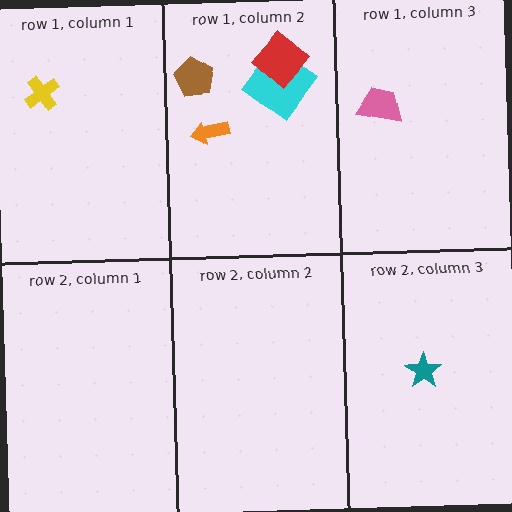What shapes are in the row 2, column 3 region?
The teal star.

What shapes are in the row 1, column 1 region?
The yellow cross.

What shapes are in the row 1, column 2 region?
The brown pentagon, the orange arrow, the cyan diamond, the red diamond.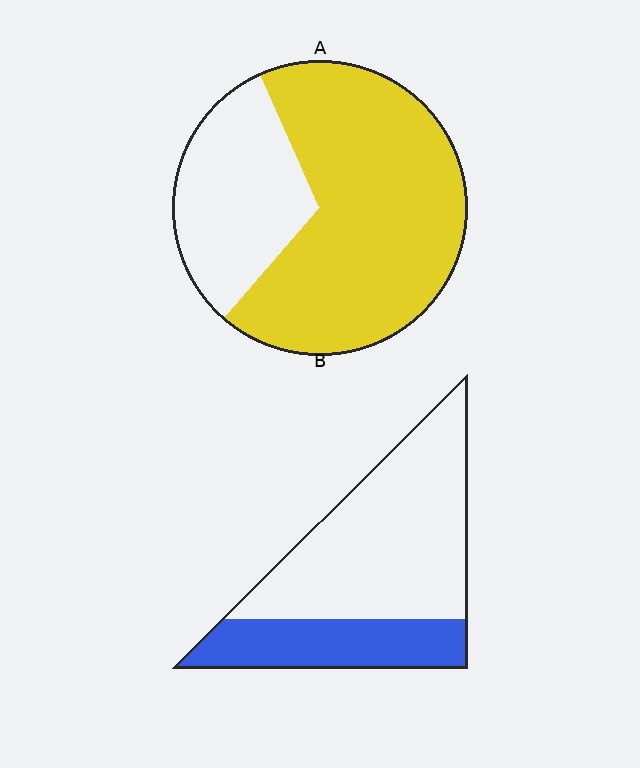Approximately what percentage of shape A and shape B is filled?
A is approximately 70% and B is approximately 30%.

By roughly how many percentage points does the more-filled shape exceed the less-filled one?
By roughly 35 percentage points (A over B).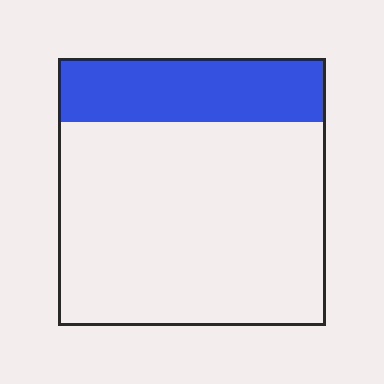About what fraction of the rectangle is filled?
About one quarter (1/4).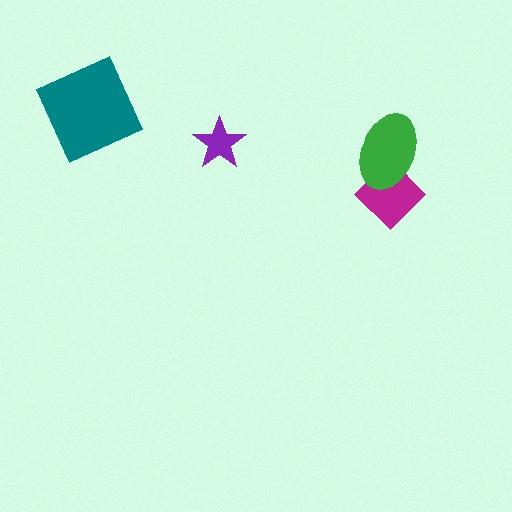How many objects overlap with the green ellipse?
1 object overlaps with the green ellipse.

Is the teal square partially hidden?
No, no other shape covers it.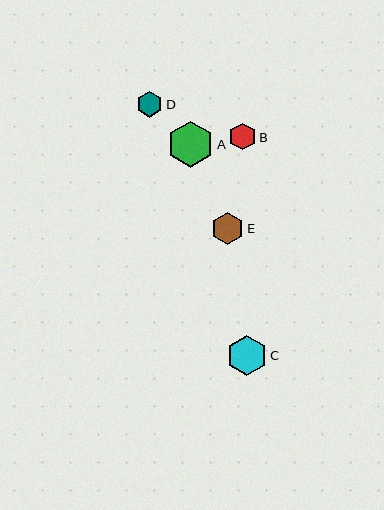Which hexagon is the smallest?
Hexagon D is the smallest with a size of approximately 26 pixels.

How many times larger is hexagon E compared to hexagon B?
Hexagon E is approximately 1.2 times the size of hexagon B.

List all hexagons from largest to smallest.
From largest to smallest: A, C, E, B, D.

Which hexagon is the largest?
Hexagon A is the largest with a size of approximately 46 pixels.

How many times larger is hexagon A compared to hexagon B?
Hexagon A is approximately 1.7 times the size of hexagon B.